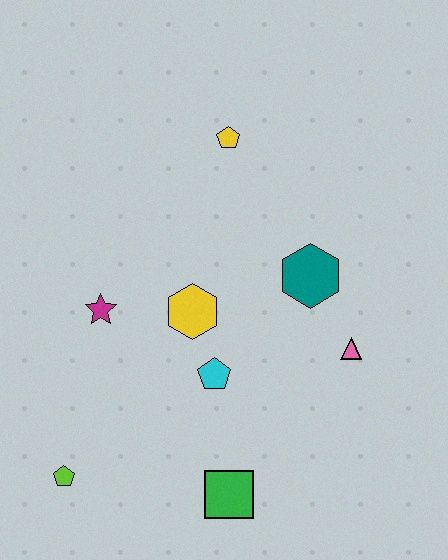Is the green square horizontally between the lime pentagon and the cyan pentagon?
No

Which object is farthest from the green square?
The yellow pentagon is farthest from the green square.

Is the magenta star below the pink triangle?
No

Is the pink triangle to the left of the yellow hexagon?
No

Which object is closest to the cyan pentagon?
The yellow hexagon is closest to the cyan pentagon.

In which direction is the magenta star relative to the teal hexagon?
The magenta star is to the left of the teal hexagon.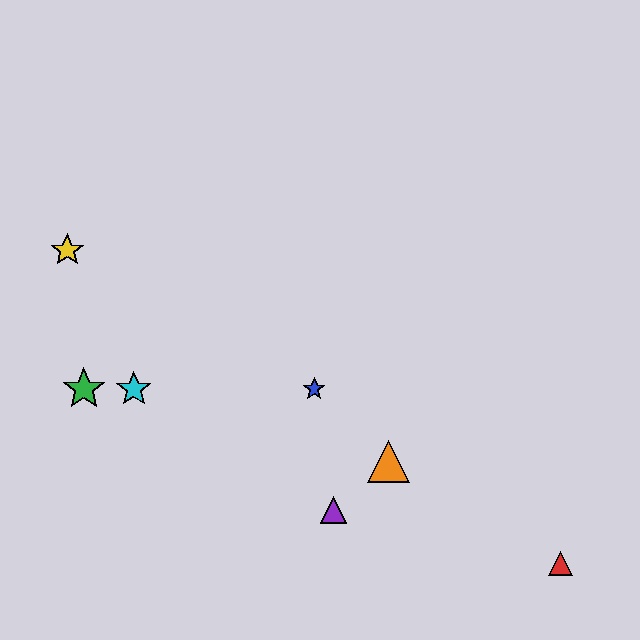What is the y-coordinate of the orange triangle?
The orange triangle is at y≈461.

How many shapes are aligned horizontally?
3 shapes (the blue star, the green star, the cyan star) are aligned horizontally.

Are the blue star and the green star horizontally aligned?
Yes, both are at y≈389.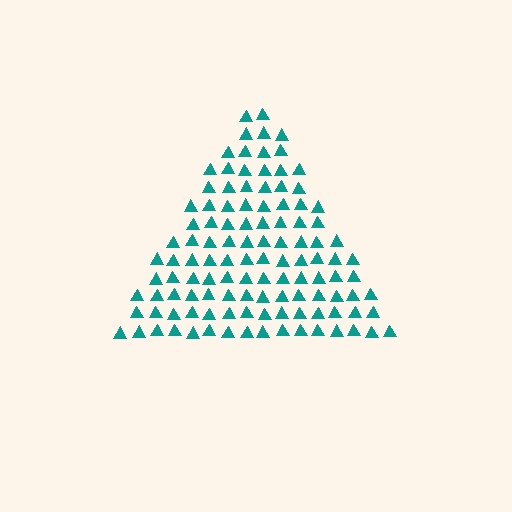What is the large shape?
The large shape is a triangle.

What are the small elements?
The small elements are triangles.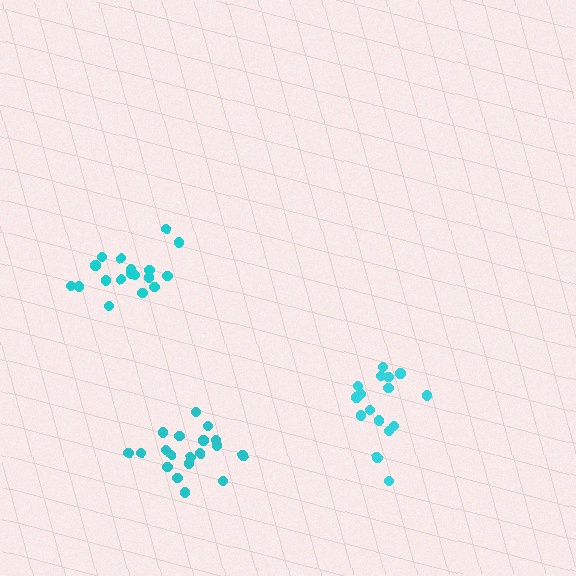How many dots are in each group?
Group 1: 19 dots, Group 2: 18 dots, Group 3: 16 dots (53 total).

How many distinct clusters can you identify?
There are 3 distinct clusters.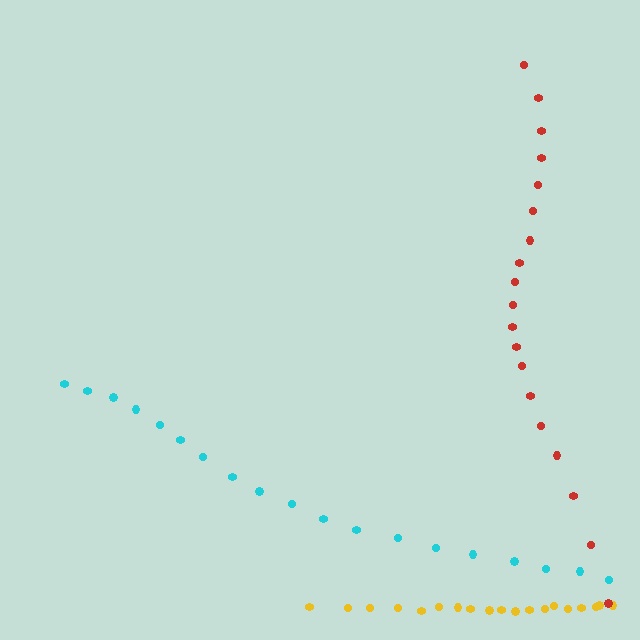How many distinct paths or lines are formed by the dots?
There are 3 distinct paths.